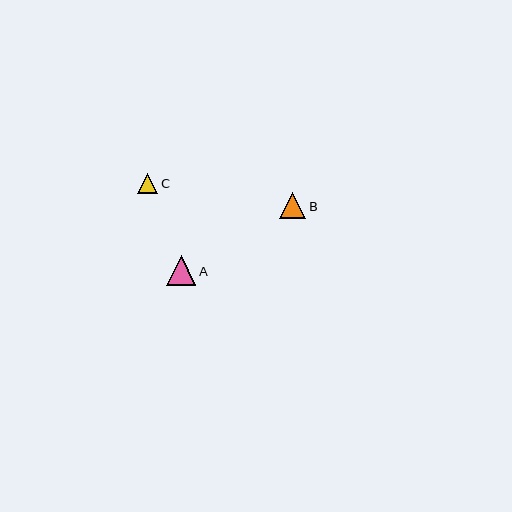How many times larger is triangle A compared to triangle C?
Triangle A is approximately 1.5 times the size of triangle C.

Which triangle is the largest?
Triangle A is the largest with a size of approximately 30 pixels.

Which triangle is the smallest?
Triangle C is the smallest with a size of approximately 20 pixels.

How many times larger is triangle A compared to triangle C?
Triangle A is approximately 1.5 times the size of triangle C.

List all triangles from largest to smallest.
From largest to smallest: A, B, C.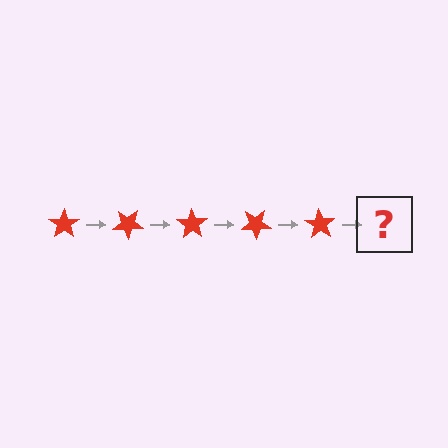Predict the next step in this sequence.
The next step is a red star rotated 175 degrees.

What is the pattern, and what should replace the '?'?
The pattern is that the star rotates 35 degrees each step. The '?' should be a red star rotated 175 degrees.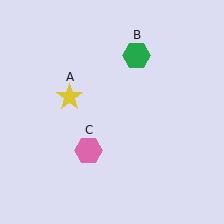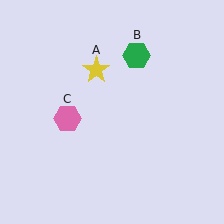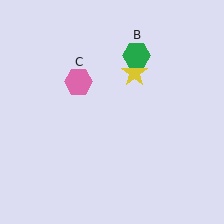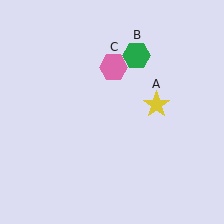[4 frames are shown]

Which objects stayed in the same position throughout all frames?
Green hexagon (object B) remained stationary.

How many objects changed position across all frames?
2 objects changed position: yellow star (object A), pink hexagon (object C).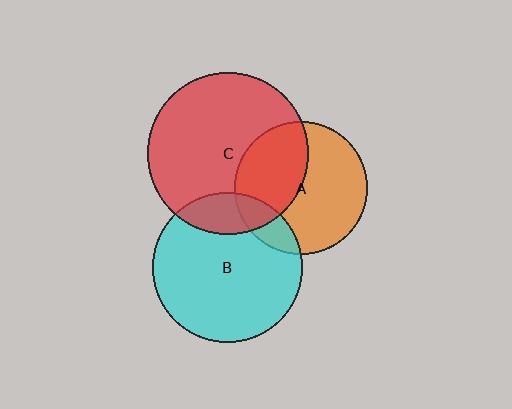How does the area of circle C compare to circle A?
Approximately 1.5 times.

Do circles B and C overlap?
Yes.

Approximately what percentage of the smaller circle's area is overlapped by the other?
Approximately 15%.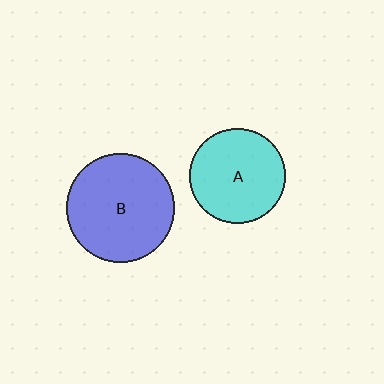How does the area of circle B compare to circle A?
Approximately 1.3 times.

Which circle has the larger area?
Circle B (blue).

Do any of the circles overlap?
No, none of the circles overlap.